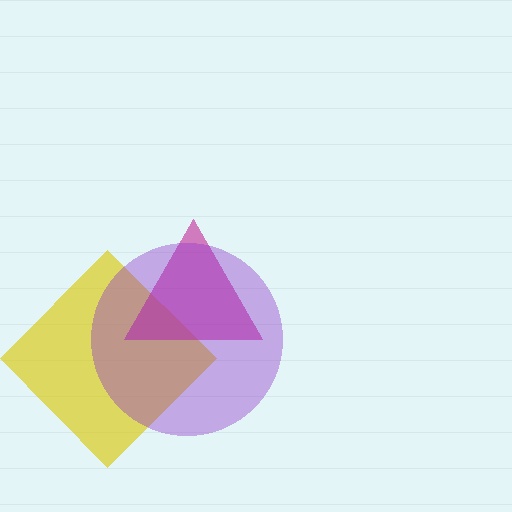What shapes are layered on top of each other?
The layered shapes are: a yellow diamond, a magenta triangle, a purple circle.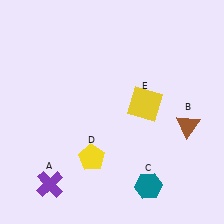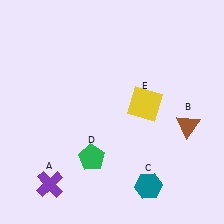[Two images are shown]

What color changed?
The pentagon (D) changed from yellow in Image 1 to green in Image 2.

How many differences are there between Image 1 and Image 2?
There is 1 difference between the two images.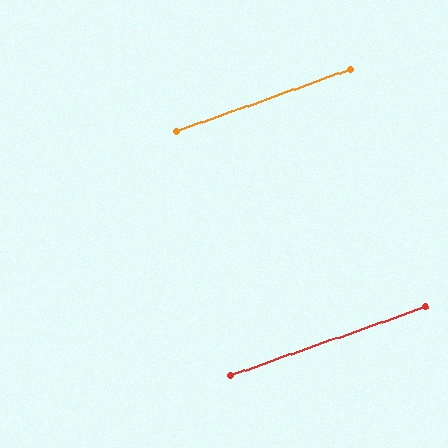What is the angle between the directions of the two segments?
Approximately 0 degrees.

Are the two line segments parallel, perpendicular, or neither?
Parallel — their directions differ by only 0.0°.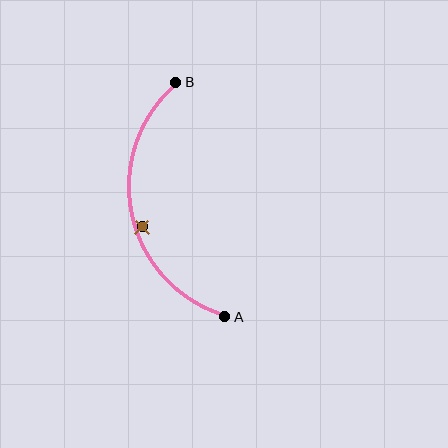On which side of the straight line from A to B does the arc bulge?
The arc bulges to the left of the straight line connecting A and B.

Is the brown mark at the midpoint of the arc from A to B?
No — the brown mark does not lie on the arc at all. It sits slightly inside the curve.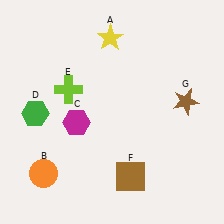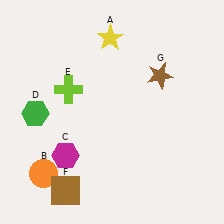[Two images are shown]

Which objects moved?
The objects that moved are: the magenta hexagon (C), the brown square (F), the brown star (G).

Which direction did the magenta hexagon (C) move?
The magenta hexagon (C) moved down.